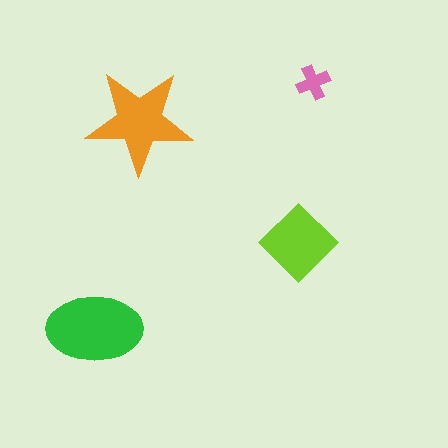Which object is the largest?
The green ellipse.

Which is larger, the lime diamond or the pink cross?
The lime diamond.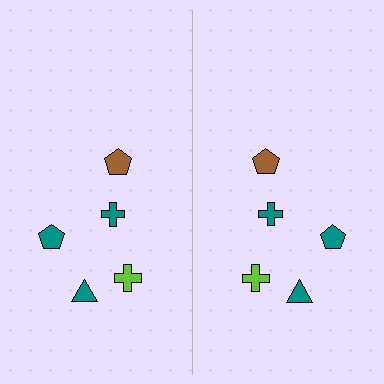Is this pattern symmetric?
Yes, this pattern has bilateral (reflection) symmetry.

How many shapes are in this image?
There are 10 shapes in this image.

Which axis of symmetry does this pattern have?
The pattern has a vertical axis of symmetry running through the center of the image.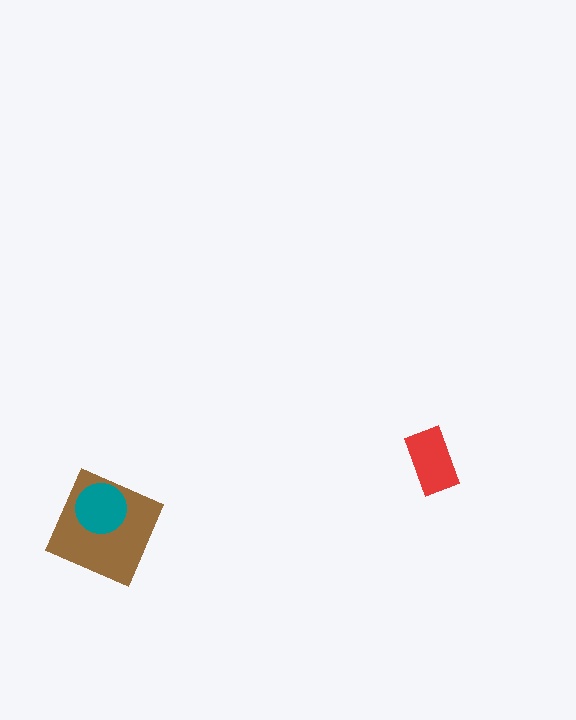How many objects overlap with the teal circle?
1 object overlaps with the teal circle.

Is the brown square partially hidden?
Yes, it is partially covered by another shape.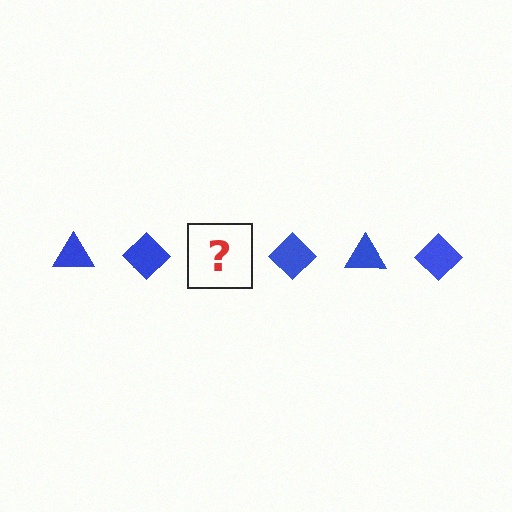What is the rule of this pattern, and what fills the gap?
The rule is that the pattern cycles through triangle, diamond shapes in blue. The gap should be filled with a blue triangle.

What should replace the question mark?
The question mark should be replaced with a blue triangle.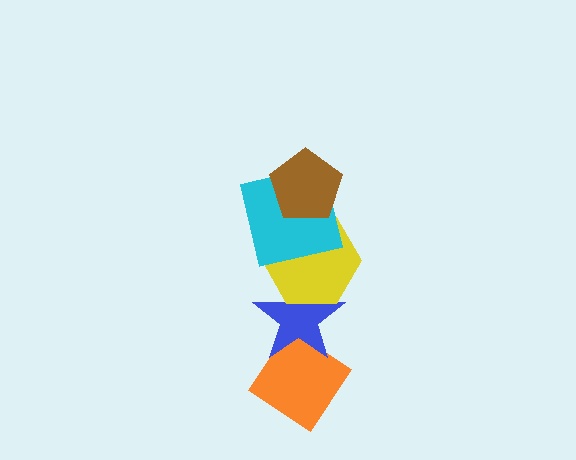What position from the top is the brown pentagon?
The brown pentagon is 1st from the top.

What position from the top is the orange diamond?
The orange diamond is 5th from the top.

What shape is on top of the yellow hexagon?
The cyan square is on top of the yellow hexagon.